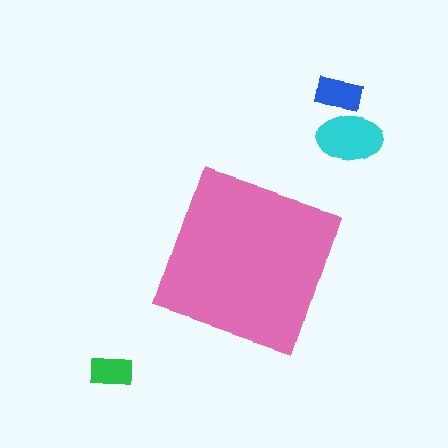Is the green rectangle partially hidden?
No, the green rectangle is fully visible.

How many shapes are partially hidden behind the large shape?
0 shapes are partially hidden.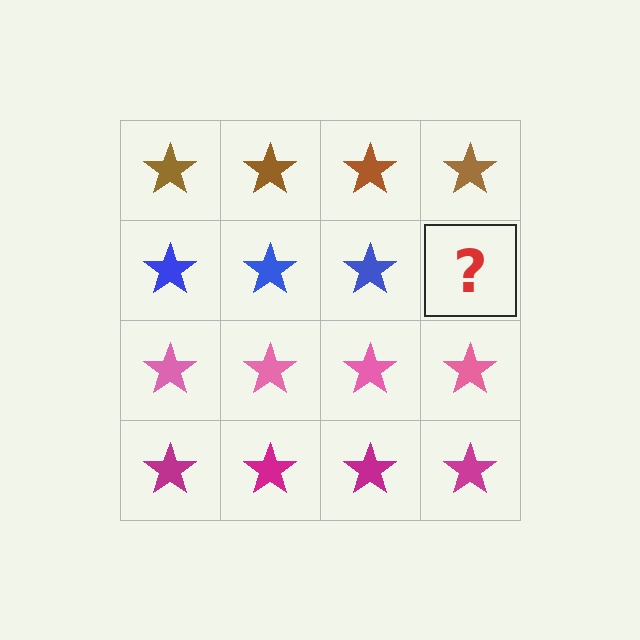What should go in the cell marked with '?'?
The missing cell should contain a blue star.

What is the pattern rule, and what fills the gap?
The rule is that each row has a consistent color. The gap should be filled with a blue star.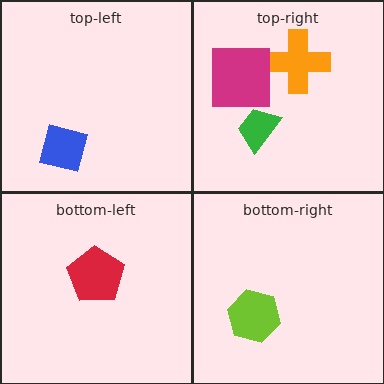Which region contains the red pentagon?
The bottom-left region.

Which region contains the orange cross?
The top-right region.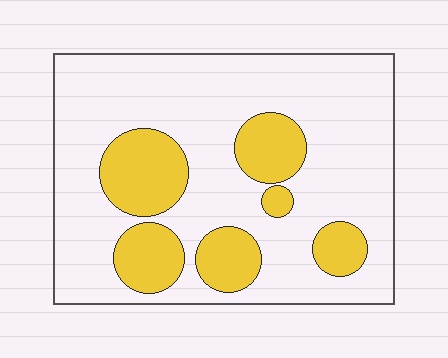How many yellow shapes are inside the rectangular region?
6.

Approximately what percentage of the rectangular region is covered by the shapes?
Approximately 25%.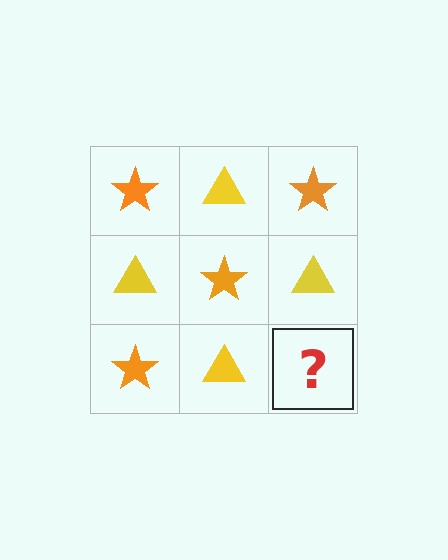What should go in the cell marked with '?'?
The missing cell should contain an orange star.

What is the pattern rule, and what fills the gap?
The rule is that it alternates orange star and yellow triangle in a checkerboard pattern. The gap should be filled with an orange star.